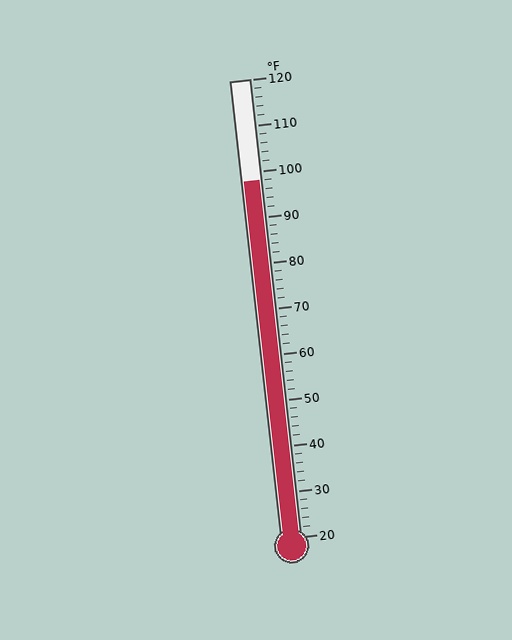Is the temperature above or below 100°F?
The temperature is below 100°F.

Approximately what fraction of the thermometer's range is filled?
The thermometer is filled to approximately 80% of its range.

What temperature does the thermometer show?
The thermometer shows approximately 98°F.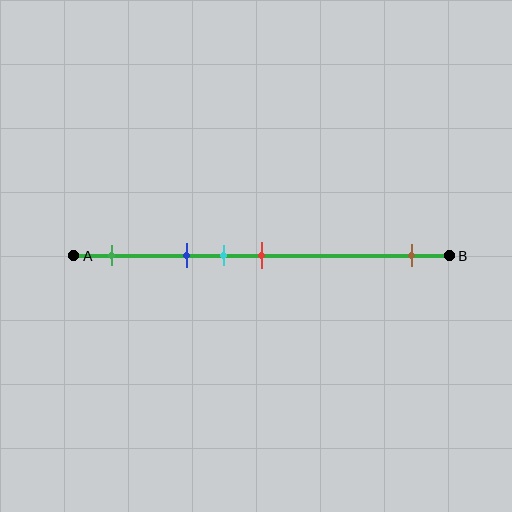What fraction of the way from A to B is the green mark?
The green mark is approximately 10% (0.1) of the way from A to B.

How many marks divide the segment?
There are 5 marks dividing the segment.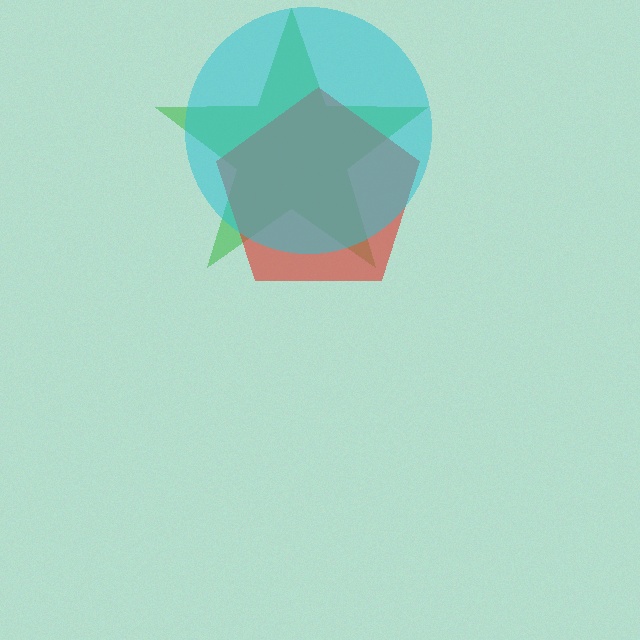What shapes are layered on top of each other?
The layered shapes are: a green star, a red pentagon, a cyan circle.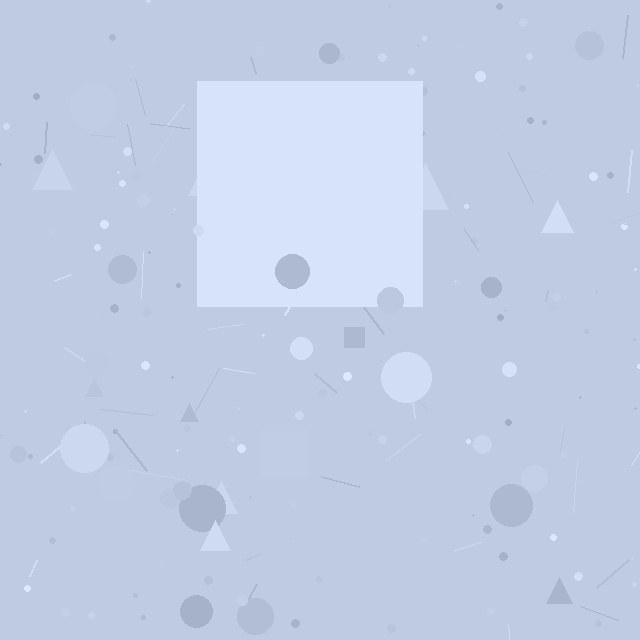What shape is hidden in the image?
A square is hidden in the image.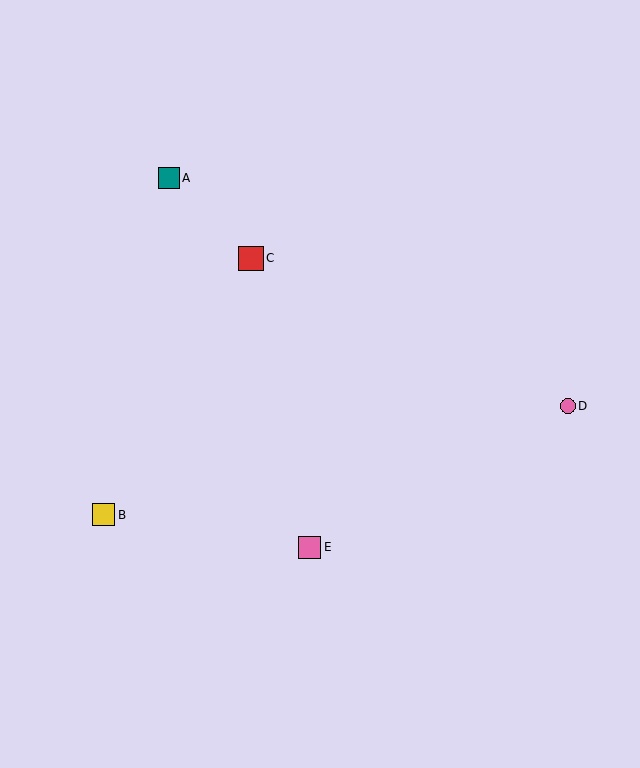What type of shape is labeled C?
Shape C is a red square.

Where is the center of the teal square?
The center of the teal square is at (169, 178).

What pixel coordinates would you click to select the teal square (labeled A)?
Click at (169, 178) to select the teal square A.